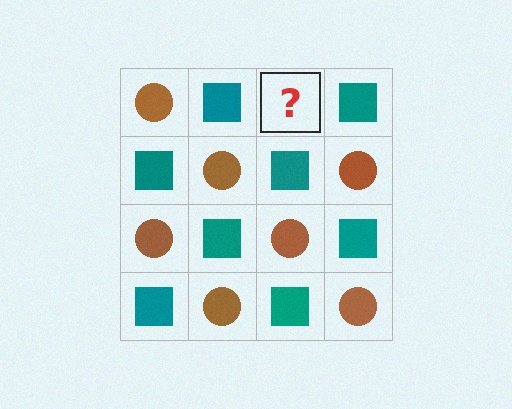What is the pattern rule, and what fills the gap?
The rule is that it alternates brown circle and teal square in a checkerboard pattern. The gap should be filled with a brown circle.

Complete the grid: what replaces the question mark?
The question mark should be replaced with a brown circle.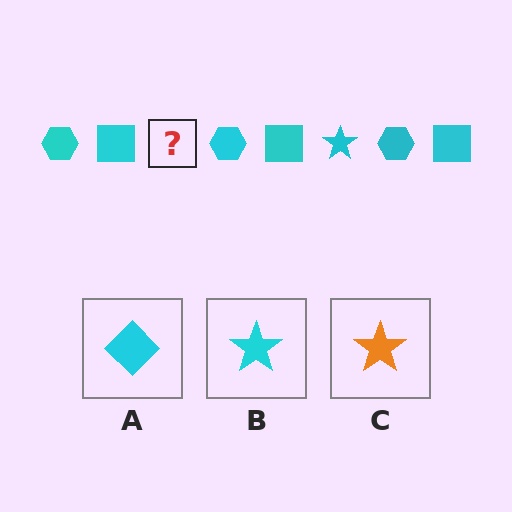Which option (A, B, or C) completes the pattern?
B.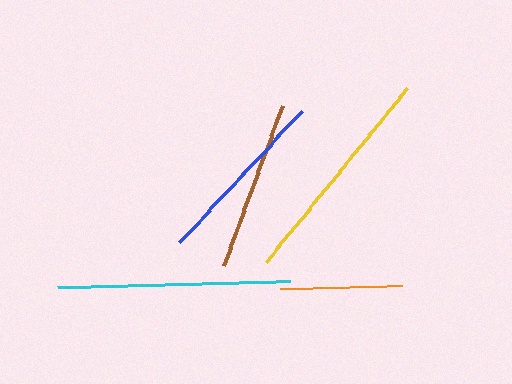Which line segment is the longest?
The cyan line is the longest at approximately 233 pixels.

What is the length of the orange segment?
The orange segment is approximately 122 pixels long.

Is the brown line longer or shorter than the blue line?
The blue line is longer than the brown line.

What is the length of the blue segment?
The blue segment is approximately 180 pixels long.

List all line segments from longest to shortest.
From longest to shortest: cyan, yellow, blue, brown, orange.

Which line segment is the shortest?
The orange line is the shortest at approximately 122 pixels.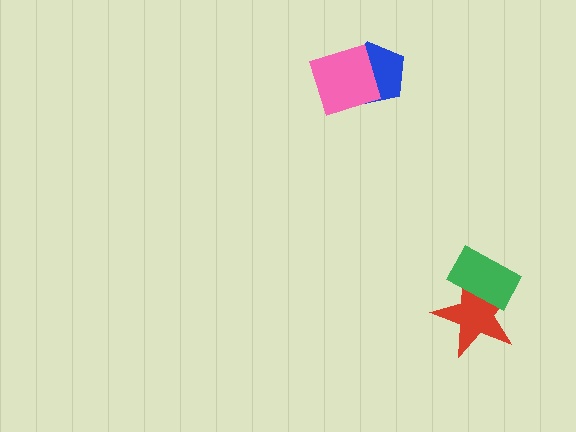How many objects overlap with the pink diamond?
1 object overlaps with the pink diamond.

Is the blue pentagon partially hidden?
Yes, it is partially covered by another shape.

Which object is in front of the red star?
The green rectangle is in front of the red star.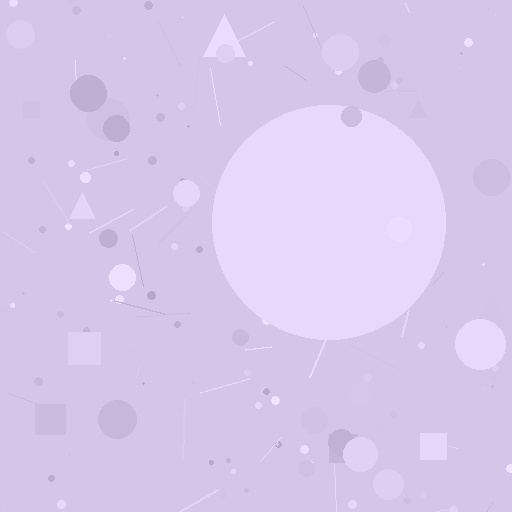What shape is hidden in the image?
A circle is hidden in the image.